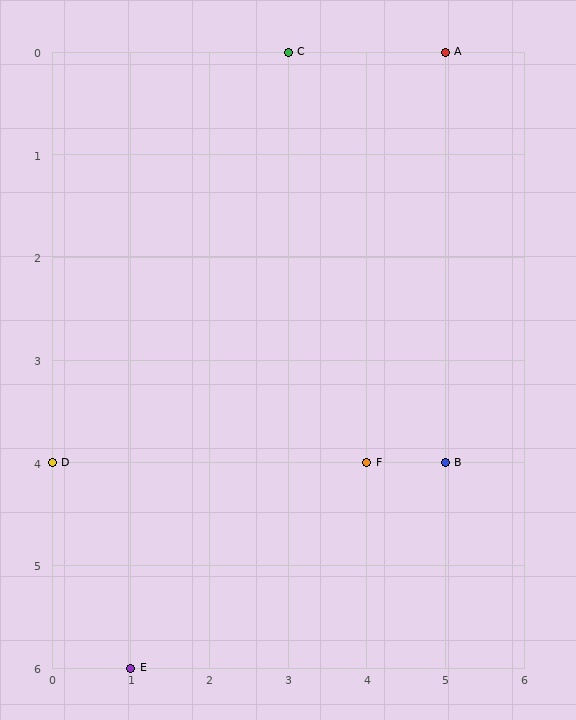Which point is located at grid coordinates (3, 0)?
Point C is at (3, 0).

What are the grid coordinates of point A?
Point A is at grid coordinates (5, 0).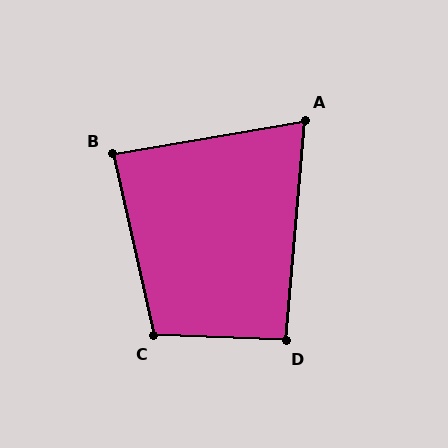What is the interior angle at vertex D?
Approximately 93 degrees (approximately right).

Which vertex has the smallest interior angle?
A, at approximately 75 degrees.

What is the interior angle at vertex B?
Approximately 87 degrees (approximately right).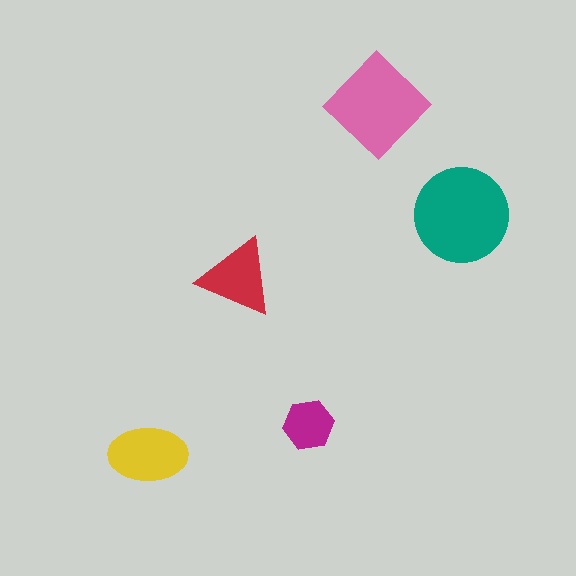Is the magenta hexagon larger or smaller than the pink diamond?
Smaller.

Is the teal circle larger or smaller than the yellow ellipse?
Larger.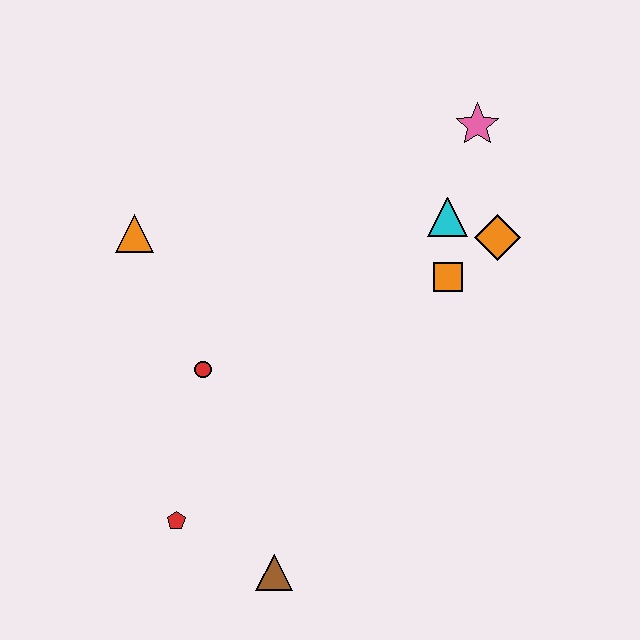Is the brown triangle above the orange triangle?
No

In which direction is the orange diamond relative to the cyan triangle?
The orange diamond is to the right of the cyan triangle.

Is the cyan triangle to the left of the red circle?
No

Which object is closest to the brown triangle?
The red pentagon is closest to the brown triangle.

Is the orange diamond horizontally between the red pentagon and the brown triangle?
No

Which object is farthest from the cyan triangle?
The red pentagon is farthest from the cyan triangle.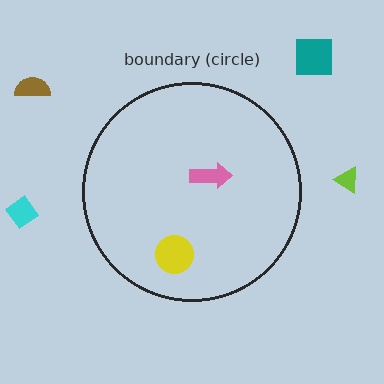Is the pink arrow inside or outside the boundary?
Inside.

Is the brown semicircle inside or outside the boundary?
Outside.